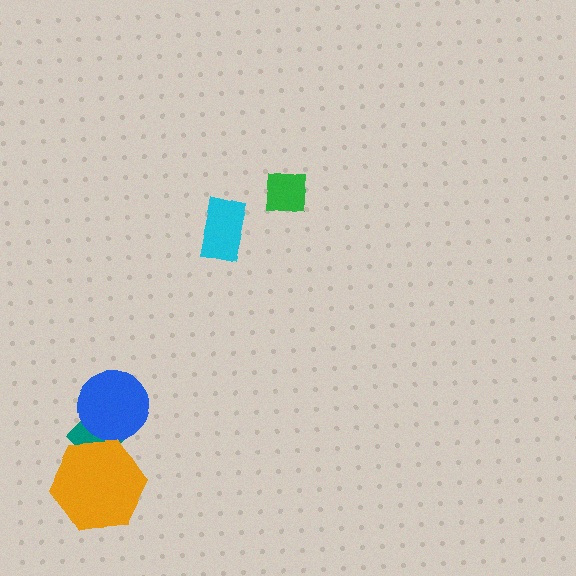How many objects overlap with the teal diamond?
2 objects overlap with the teal diamond.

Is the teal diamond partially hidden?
Yes, it is partially covered by another shape.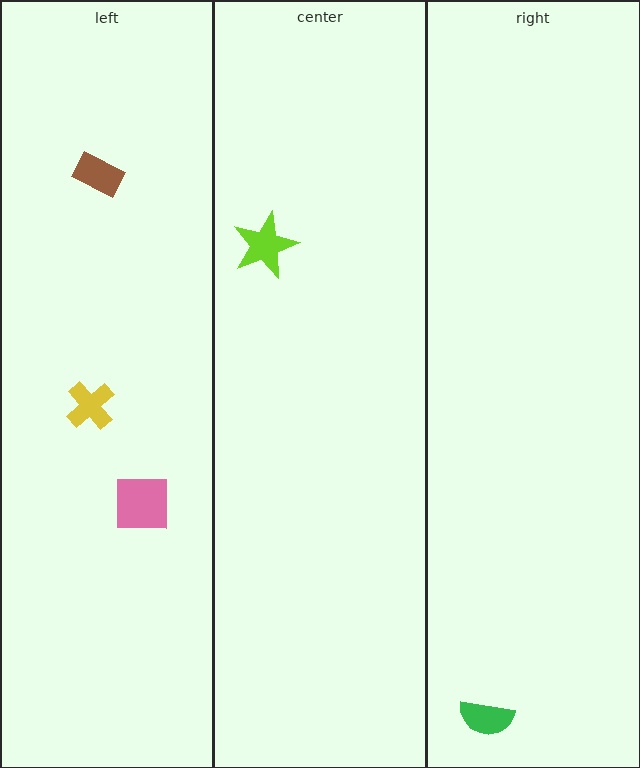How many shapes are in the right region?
1.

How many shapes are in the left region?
3.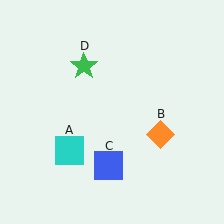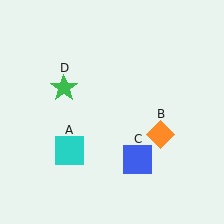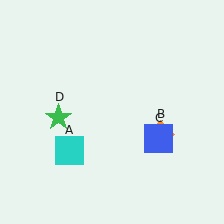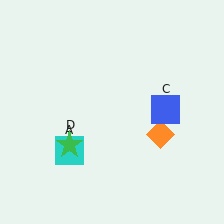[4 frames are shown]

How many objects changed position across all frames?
2 objects changed position: blue square (object C), green star (object D).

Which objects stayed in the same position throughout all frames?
Cyan square (object A) and orange diamond (object B) remained stationary.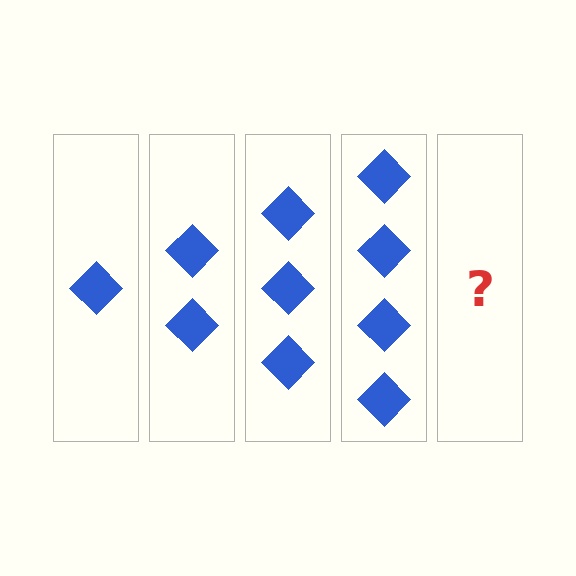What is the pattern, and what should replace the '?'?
The pattern is that each step adds one more diamond. The '?' should be 5 diamonds.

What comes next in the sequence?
The next element should be 5 diamonds.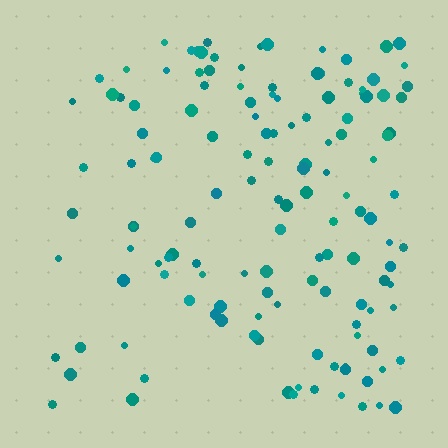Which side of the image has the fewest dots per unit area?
The left.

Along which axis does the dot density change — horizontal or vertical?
Horizontal.